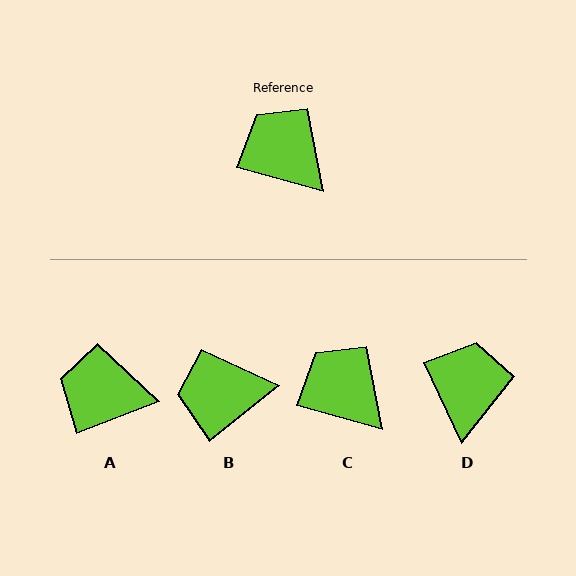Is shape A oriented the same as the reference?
No, it is off by about 36 degrees.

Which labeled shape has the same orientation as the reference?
C.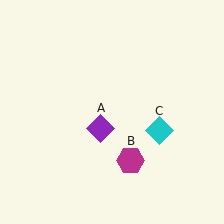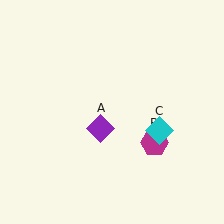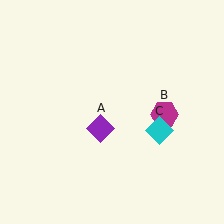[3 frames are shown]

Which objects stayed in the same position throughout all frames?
Purple diamond (object A) and cyan diamond (object C) remained stationary.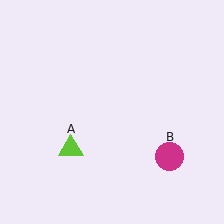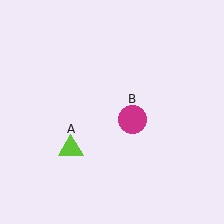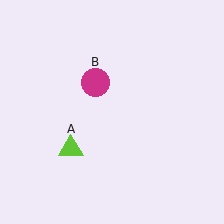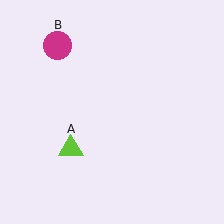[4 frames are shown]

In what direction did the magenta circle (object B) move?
The magenta circle (object B) moved up and to the left.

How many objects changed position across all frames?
1 object changed position: magenta circle (object B).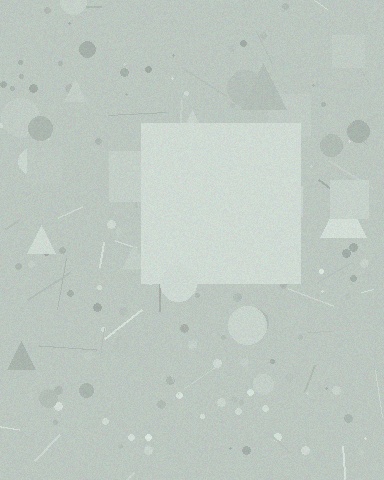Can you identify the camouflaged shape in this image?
The camouflaged shape is a square.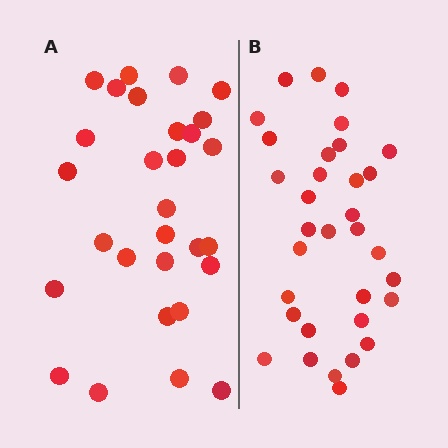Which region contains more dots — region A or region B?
Region B (the right region) has more dots.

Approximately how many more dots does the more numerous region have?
Region B has about 4 more dots than region A.